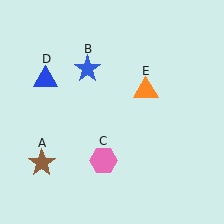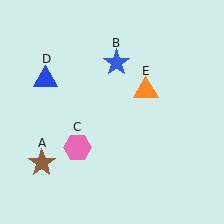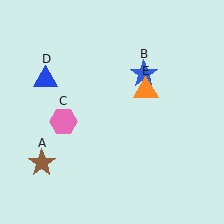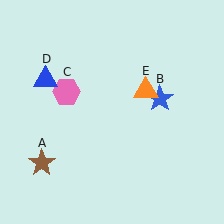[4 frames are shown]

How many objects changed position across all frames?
2 objects changed position: blue star (object B), pink hexagon (object C).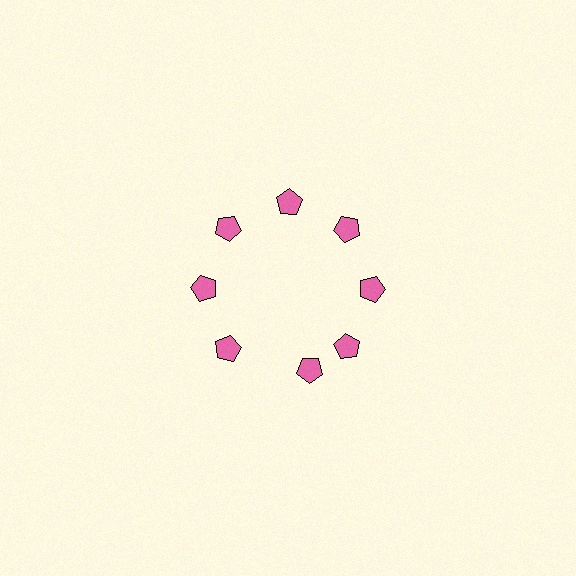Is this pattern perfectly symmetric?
No. The 8 pink pentagons are arranged in a ring, but one element near the 6 o'clock position is rotated out of alignment along the ring, breaking the 8-fold rotational symmetry.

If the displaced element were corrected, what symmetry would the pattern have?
It would have 8-fold rotational symmetry — the pattern would map onto itself every 45 degrees.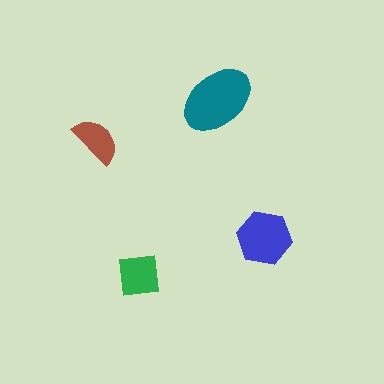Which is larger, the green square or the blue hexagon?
The blue hexagon.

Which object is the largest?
The teal ellipse.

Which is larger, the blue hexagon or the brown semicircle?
The blue hexagon.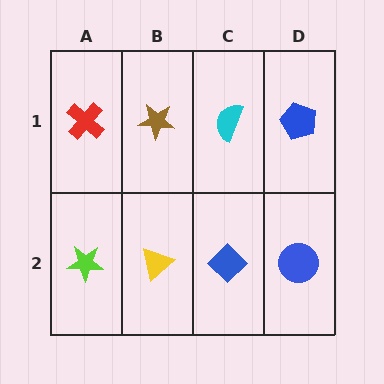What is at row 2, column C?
A blue diamond.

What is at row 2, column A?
A lime star.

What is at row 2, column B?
A yellow triangle.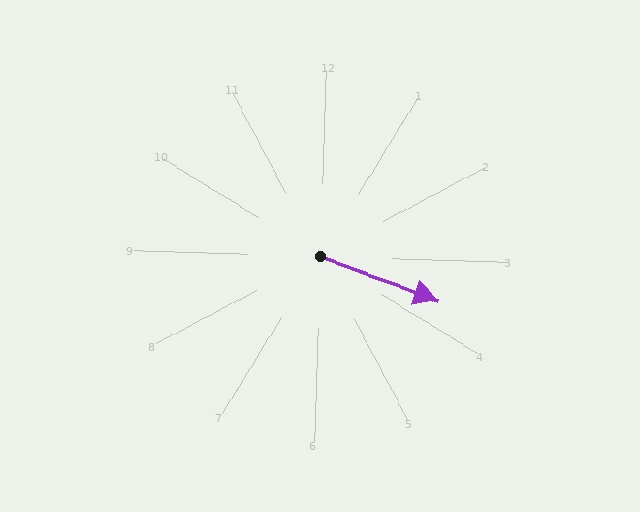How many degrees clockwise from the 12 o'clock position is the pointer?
Approximately 109 degrees.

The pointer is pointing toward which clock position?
Roughly 4 o'clock.